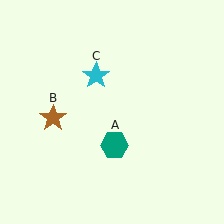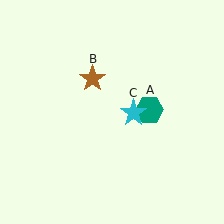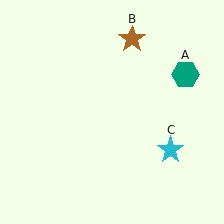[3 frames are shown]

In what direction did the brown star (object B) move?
The brown star (object B) moved up and to the right.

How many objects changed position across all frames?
3 objects changed position: teal hexagon (object A), brown star (object B), cyan star (object C).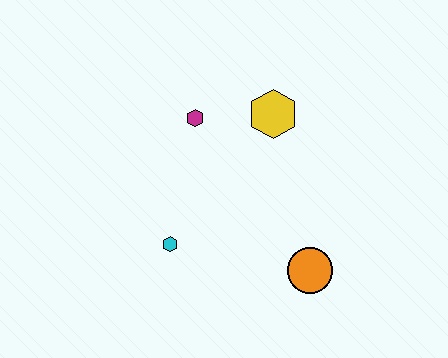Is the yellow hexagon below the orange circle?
No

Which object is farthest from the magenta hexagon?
The orange circle is farthest from the magenta hexagon.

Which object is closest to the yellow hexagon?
The magenta hexagon is closest to the yellow hexagon.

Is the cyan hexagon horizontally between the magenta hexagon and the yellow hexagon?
No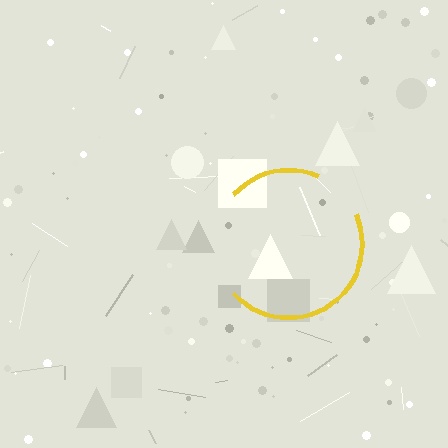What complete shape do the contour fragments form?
The contour fragments form a circle.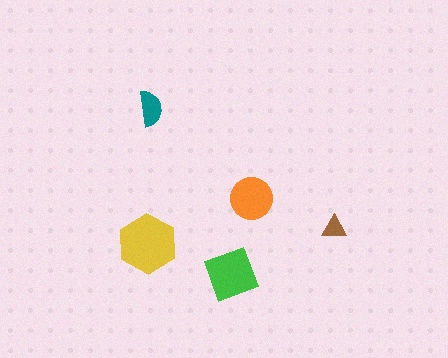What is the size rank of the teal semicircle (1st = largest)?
4th.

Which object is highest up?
The teal semicircle is topmost.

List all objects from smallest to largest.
The brown triangle, the teal semicircle, the orange circle, the green square, the yellow hexagon.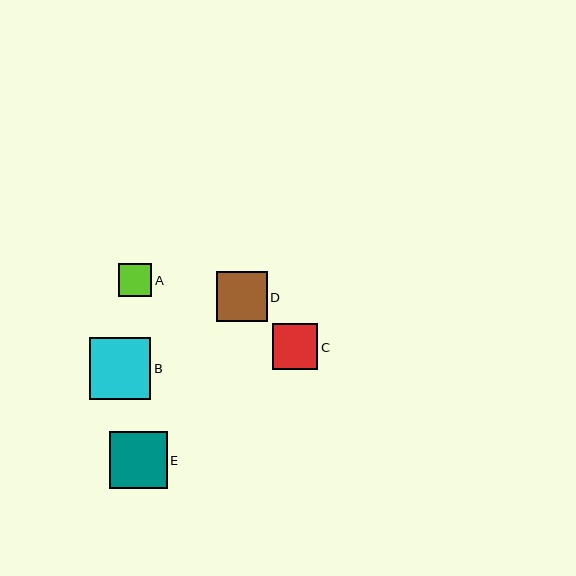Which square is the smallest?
Square A is the smallest with a size of approximately 34 pixels.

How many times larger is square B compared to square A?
Square B is approximately 1.8 times the size of square A.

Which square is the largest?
Square B is the largest with a size of approximately 62 pixels.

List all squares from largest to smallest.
From largest to smallest: B, E, D, C, A.